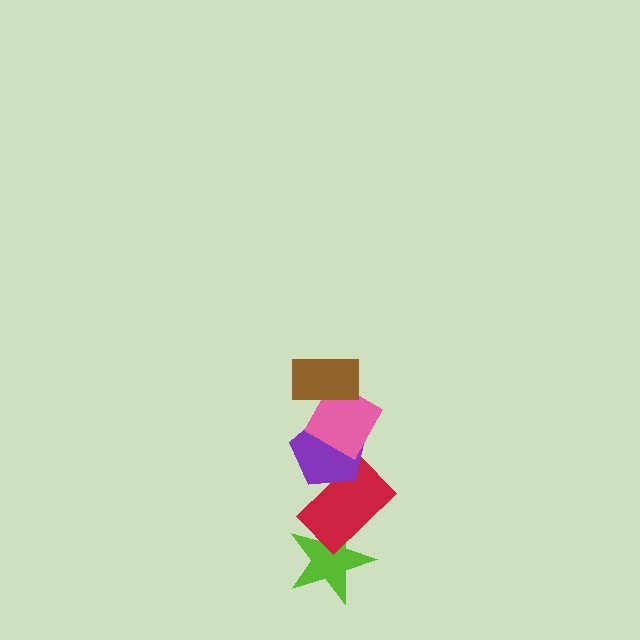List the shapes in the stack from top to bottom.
From top to bottom: the brown rectangle, the pink diamond, the purple pentagon, the red rectangle, the lime star.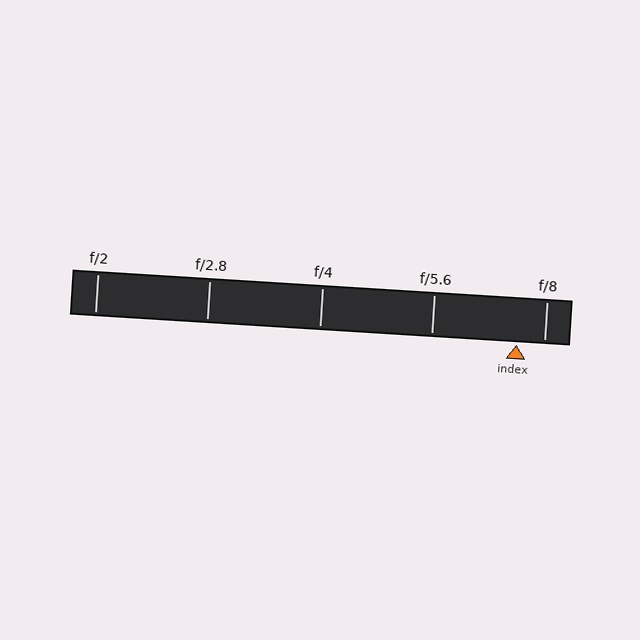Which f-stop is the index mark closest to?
The index mark is closest to f/8.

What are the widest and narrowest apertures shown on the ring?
The widest aperture shown is f/2 and the narrowest is f/8.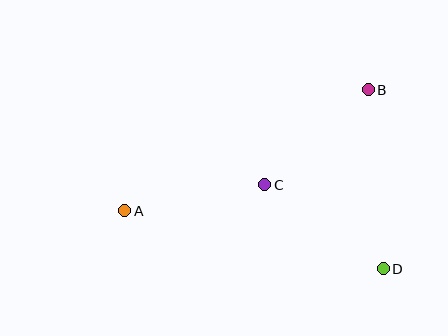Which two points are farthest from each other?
Points A and B are farthest from each other.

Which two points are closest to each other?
Points B and C are closest to each other.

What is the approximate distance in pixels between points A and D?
The distance between A and D is approximately 265 pixels.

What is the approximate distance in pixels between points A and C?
The distance between A and C is approximately 142 pixels.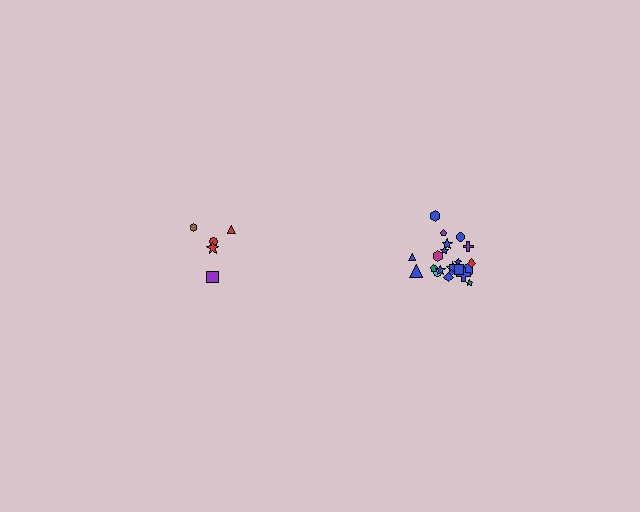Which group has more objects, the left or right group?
The right group.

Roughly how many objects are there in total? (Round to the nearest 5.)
Roughly 25 objects in total.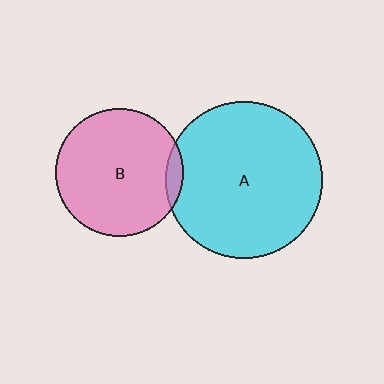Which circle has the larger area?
Circle A (cyan).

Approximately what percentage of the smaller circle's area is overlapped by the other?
Approximately 5%.